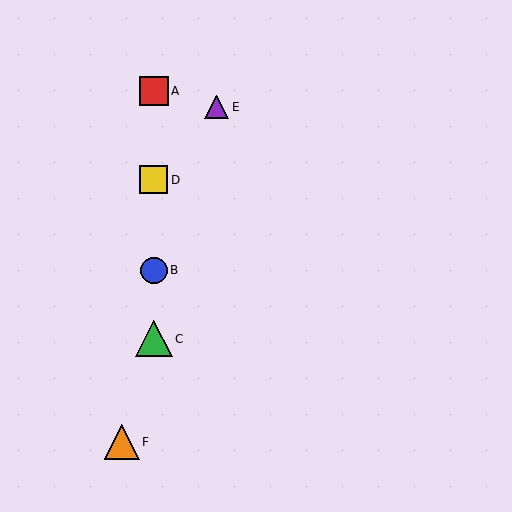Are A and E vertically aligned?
No, A is at x≈154 and E is at x≈217.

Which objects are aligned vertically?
Objects A, B, C, D are aligned vertically.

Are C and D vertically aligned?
Yes, both are at x≈154.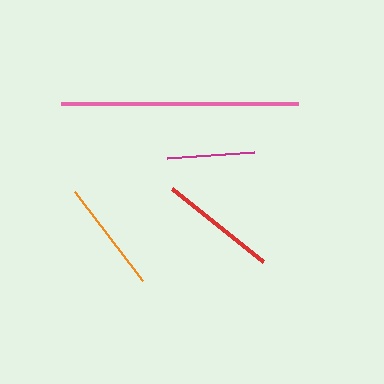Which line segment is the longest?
The pink line is the longest at approximately 237 pixels.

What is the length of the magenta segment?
The magenta segment is approximately 86 pixels long.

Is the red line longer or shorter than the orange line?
The red line is longer than the orange line.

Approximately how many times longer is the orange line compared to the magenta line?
The orange line is approximately 1.3 times the length of the magenta line.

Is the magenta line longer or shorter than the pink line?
The pink line is longer than the magenta line.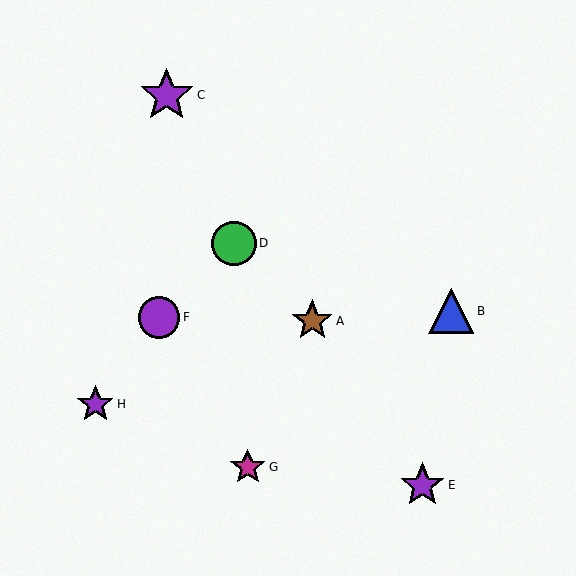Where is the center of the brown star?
The center of the brown star is at (312, 321).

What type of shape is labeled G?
Shape G is a magenta star.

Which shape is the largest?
The purple star (labeled C) is the largest.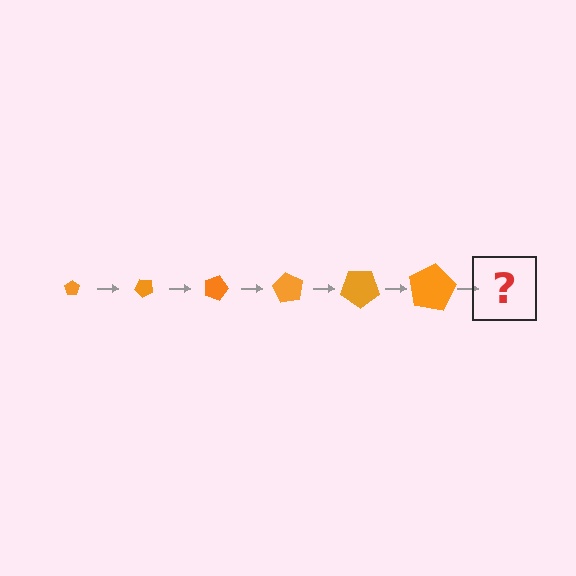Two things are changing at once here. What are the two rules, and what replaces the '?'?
The two rules are that the pentagon grows larger each step and it rotates 45 degrees each step. The '?' should be a pentagon, larger than the previous one and rotated 270 degrees from the start.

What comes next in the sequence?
The next element should be a pentagon, larger than the previous one and rotated 270 degrees from the start.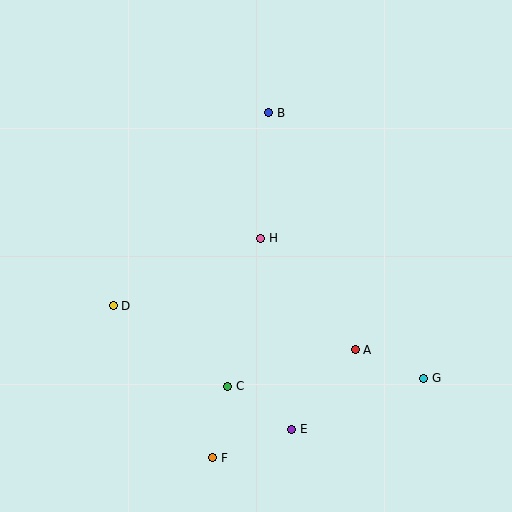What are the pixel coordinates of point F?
Point F is at (213, 458).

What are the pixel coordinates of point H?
Point H is at (261, 238).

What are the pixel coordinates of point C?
Point C is at (228, 386).